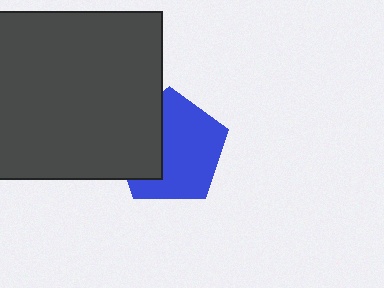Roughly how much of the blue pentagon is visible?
About half of it is visible (roughly 64%).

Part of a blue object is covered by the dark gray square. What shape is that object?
It is a pentagon.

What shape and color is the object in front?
The object in front is a dark gray square.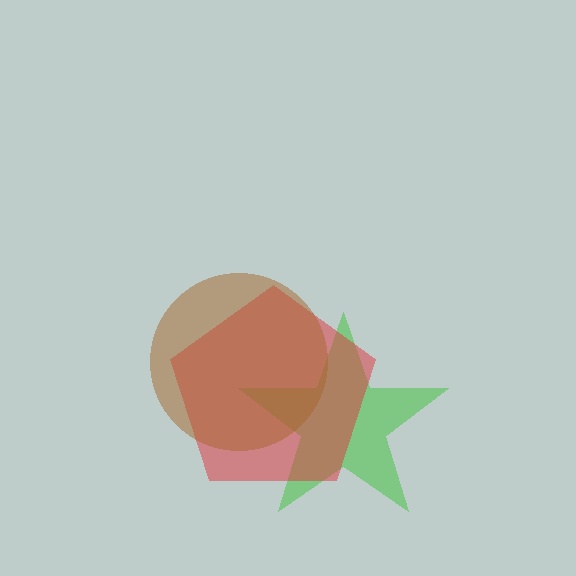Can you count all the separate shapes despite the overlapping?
Yes, there are 3 separate shapes.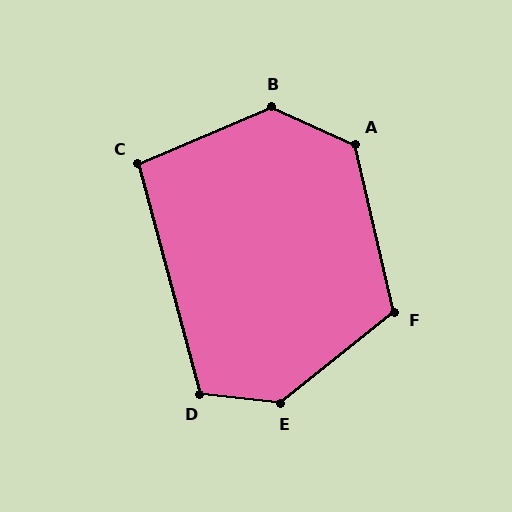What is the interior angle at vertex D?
Approximately 111 degrees (obtuse).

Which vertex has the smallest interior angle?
C, at approximately 98 degrees.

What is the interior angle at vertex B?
Approximately 133 degrees (obtuse).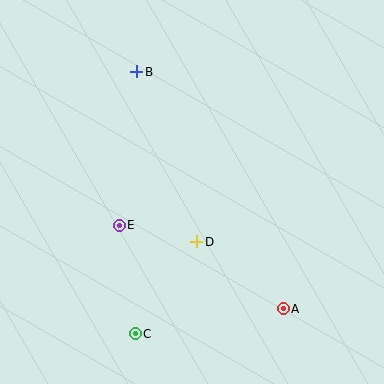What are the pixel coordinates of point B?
Point B is at (137, 72).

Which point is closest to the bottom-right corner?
Point A is closest to the bottom-right corner.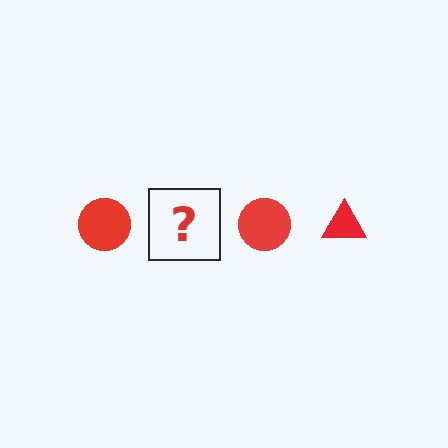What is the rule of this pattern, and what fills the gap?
The rule is that the pattern cycles through circle, triangle shapes in red. The gap should be filled with a red triangle.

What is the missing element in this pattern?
The missing element is a red triangle.